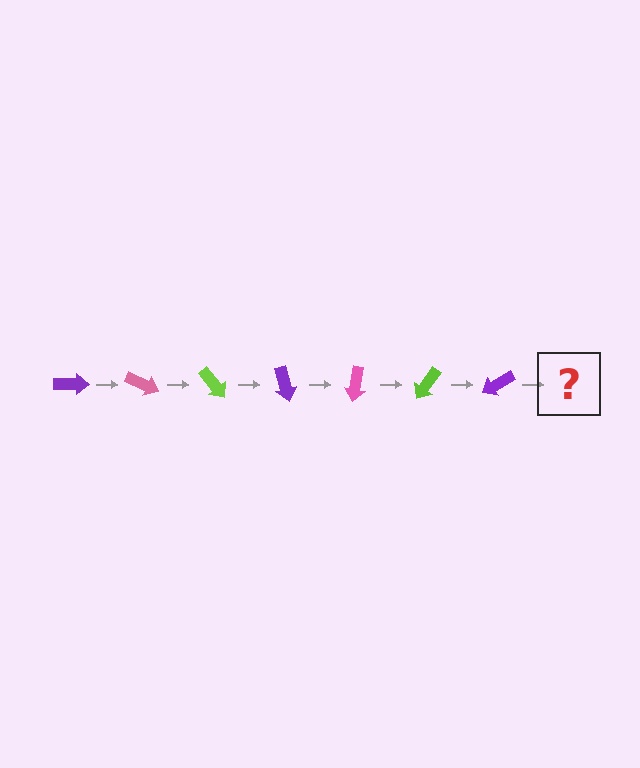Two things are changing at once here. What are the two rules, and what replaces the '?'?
The two rules are that it rotates 25 degrees each step and the color cycles through purple, pink, and lime. The '?' should be a pink arrow, rotated 175 degrees from the start.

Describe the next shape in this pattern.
It should be a pink arrow, rotated 175 degrees from the start.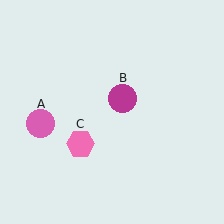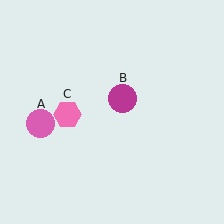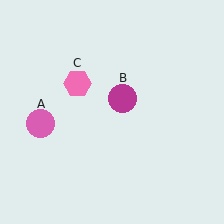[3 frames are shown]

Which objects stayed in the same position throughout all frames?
Pink circle (object A) and magenta circle (object B) remained stationary.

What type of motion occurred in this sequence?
The pink hexagon (object C) rotated clockwise around the center of the scene.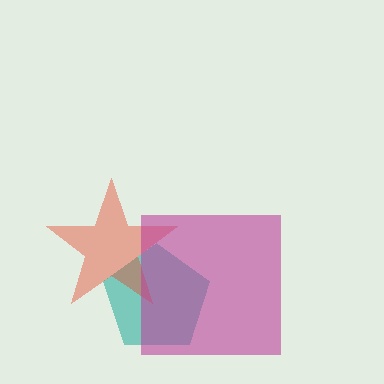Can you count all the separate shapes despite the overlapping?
Yes, there are 3 separate shapes.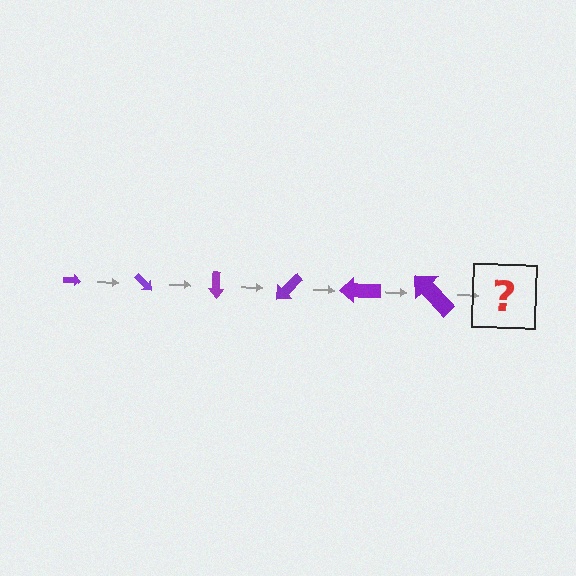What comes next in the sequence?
The next element should be an arrow, larger than the previous one and rotated 270 degrees from the start.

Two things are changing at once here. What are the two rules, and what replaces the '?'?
The two rules are that the arrow grows larger each step and it rotates 45 degrees each step. The '?' should be an arrow, larger than the previous one and rotated 270 degrees from the start.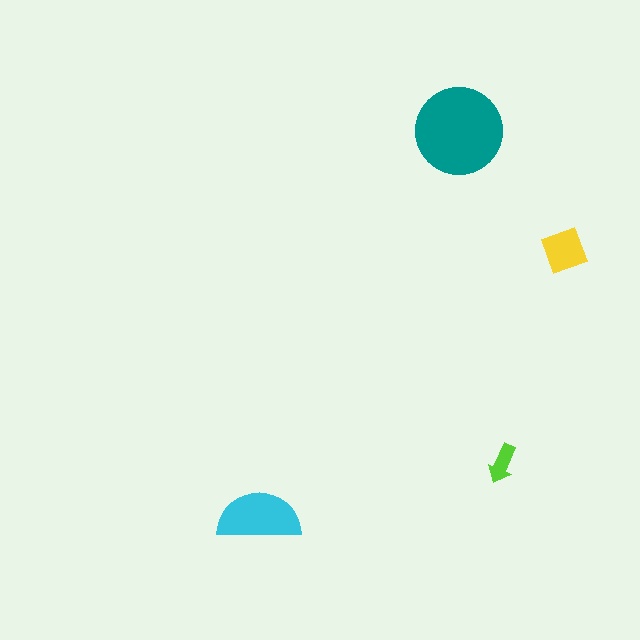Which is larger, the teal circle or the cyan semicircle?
The teal circle.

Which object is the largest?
The teal circle.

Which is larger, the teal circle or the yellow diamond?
The teal circle.